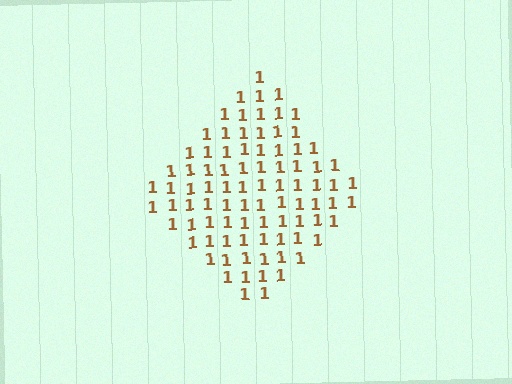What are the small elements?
The small elements are digit 1's.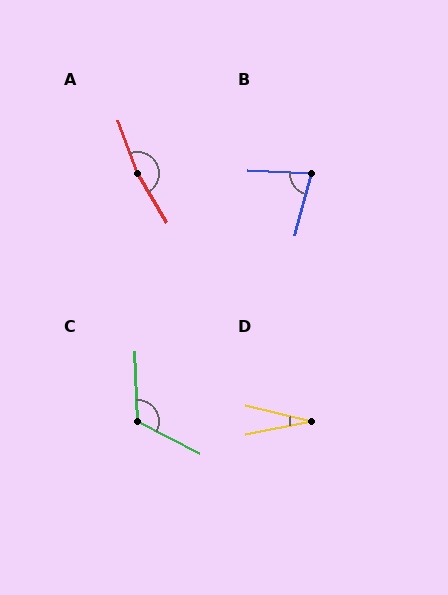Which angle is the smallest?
D, at approximately 25 degrees.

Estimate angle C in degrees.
Approximately 119 degrees.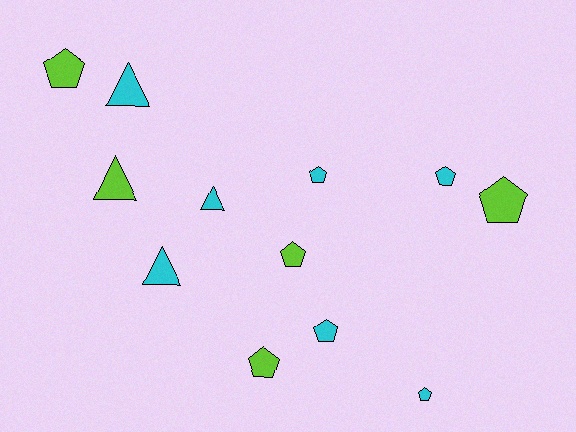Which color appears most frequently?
Cyan, with 7 objects.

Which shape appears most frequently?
Pentagon, with 8 objects.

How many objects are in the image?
There are 12 objects.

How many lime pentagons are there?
There are 4 lime pentagons.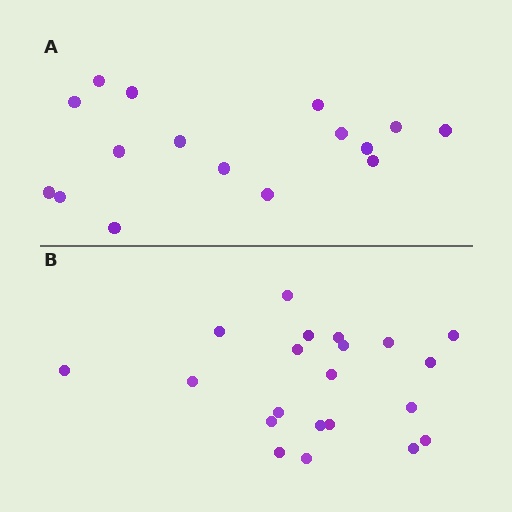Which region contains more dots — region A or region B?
Region B (the bottom region) has more dots.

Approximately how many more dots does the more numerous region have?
Region B has about 5 more dots than region A.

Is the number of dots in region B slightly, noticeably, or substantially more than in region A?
Region B has noticeably more, but not dramatically so. The ratio is roughly 1.3 to 1.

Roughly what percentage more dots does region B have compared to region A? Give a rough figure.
About 30% more.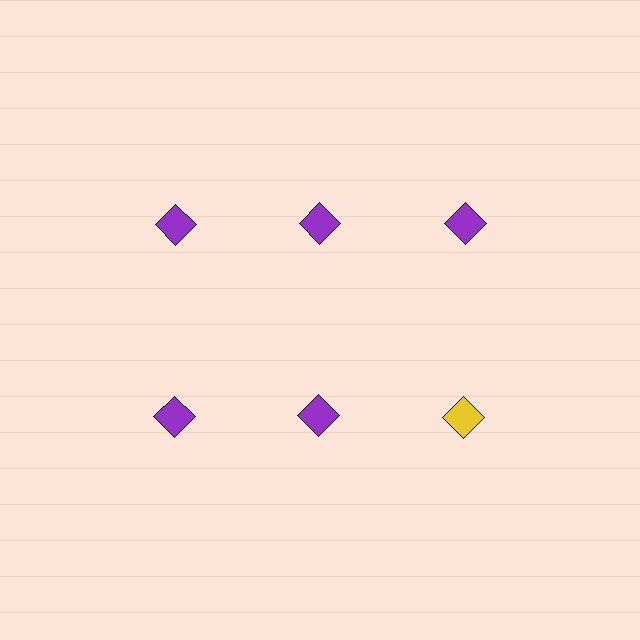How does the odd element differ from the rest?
It has a different color: yellow instead of purple.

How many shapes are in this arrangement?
There are 6 shapes arranged in a grid pattern.